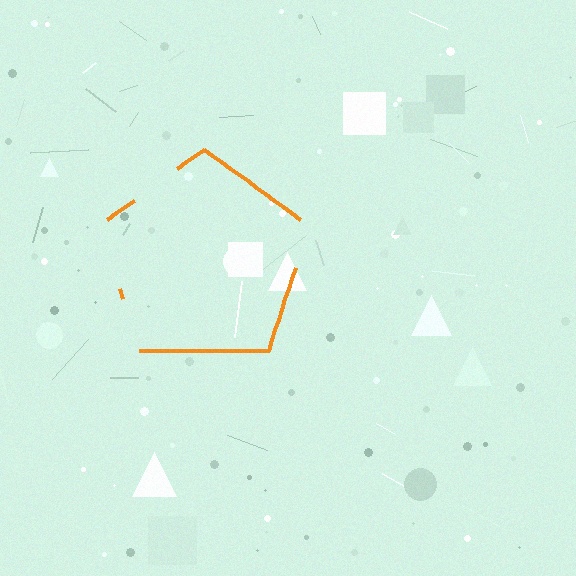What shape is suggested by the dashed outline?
The dashed outline suggests a pentagon.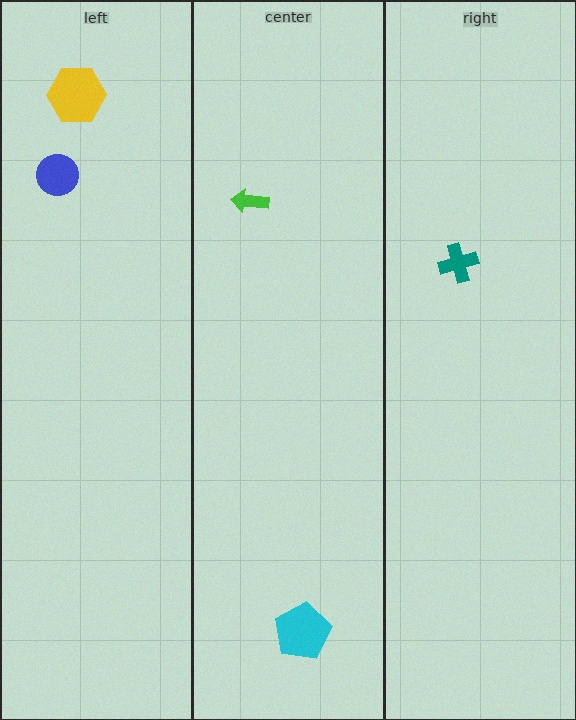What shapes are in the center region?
The green arrow, the cyan pentagon.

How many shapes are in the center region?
2.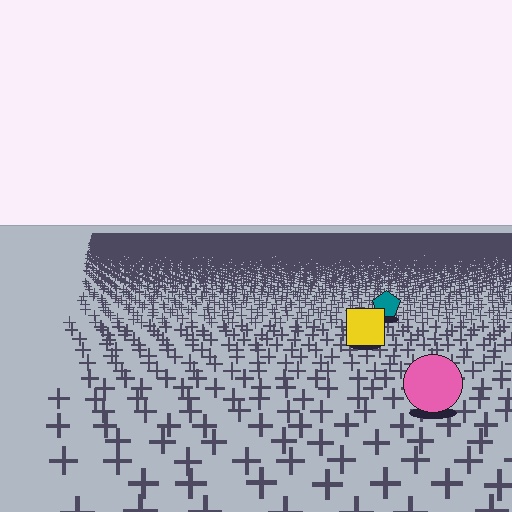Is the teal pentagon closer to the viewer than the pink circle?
No. The pink circle is closer — you can tell from the texture gradient: the ground texture is coarser near it.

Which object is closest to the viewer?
The pink circle is closest. The texture marks near it are larger and more spread out.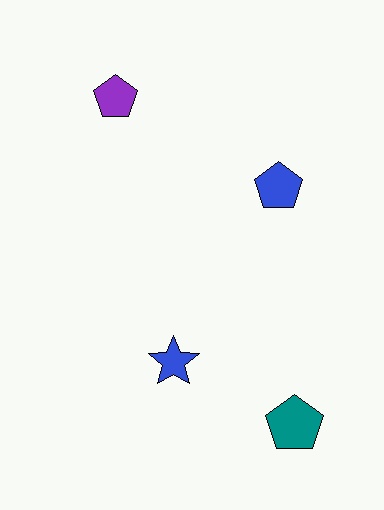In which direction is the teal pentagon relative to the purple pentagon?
The teal pentagon is below the purple pentagon.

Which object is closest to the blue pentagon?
The purple pentagon is closest to the blue pentagon.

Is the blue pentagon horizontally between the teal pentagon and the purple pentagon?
Yes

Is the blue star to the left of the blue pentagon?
Yes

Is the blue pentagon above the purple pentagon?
No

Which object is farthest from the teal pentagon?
The purple pentagon is farthest from the teal pentagon.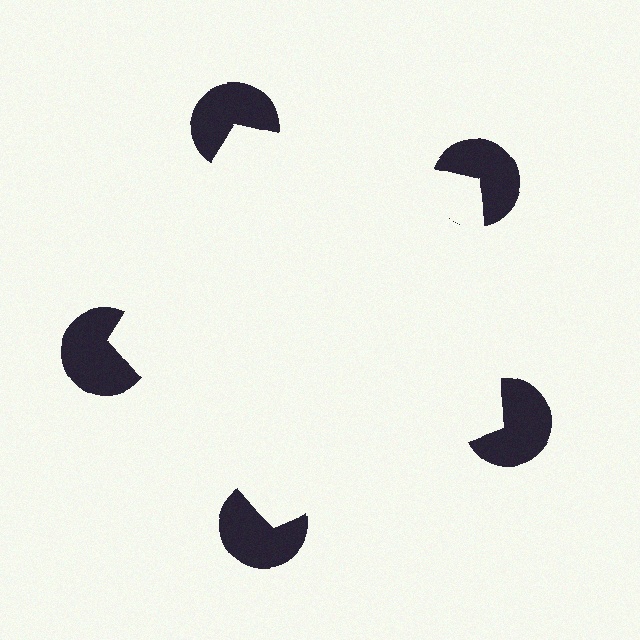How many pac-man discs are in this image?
There are 5 — one at each vertex of the illusory pentagon.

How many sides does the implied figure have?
5 sides.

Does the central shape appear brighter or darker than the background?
It typically appears slightly brighter than the background, even though no actual brightness change is drawn.